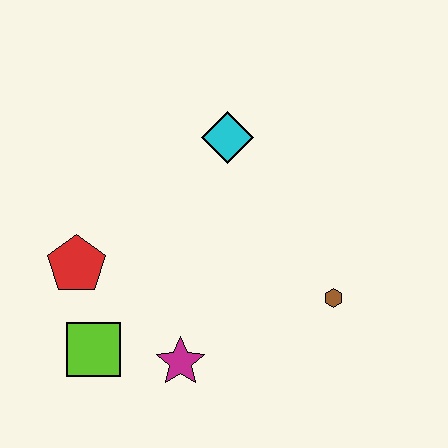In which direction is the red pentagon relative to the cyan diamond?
The red pentagon is to the left of the cyan diamond.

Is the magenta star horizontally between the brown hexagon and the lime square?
Yes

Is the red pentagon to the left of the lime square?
Yes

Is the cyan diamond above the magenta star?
Yes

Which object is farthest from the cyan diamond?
The lime square is farthest from the cyan diamond.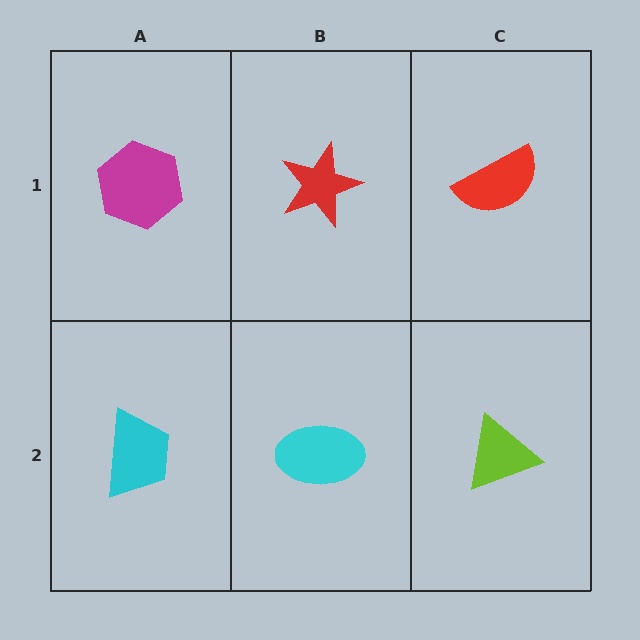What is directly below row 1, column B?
A cyan ellipse.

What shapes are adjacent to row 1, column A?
A cyan trapezoid (row 2, column A), a red star (row 1, column B).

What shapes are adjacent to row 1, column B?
A cyan ellipse (row 2, column B), a magenta hexagon (row 1, column A), a red semicircle (row 1, column C).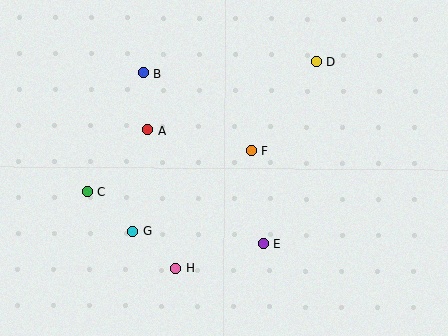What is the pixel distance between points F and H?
The distance between F and H is 139 pixels.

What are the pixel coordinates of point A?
Point A is at (148, 130).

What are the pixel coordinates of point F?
Point F is at (251, 151).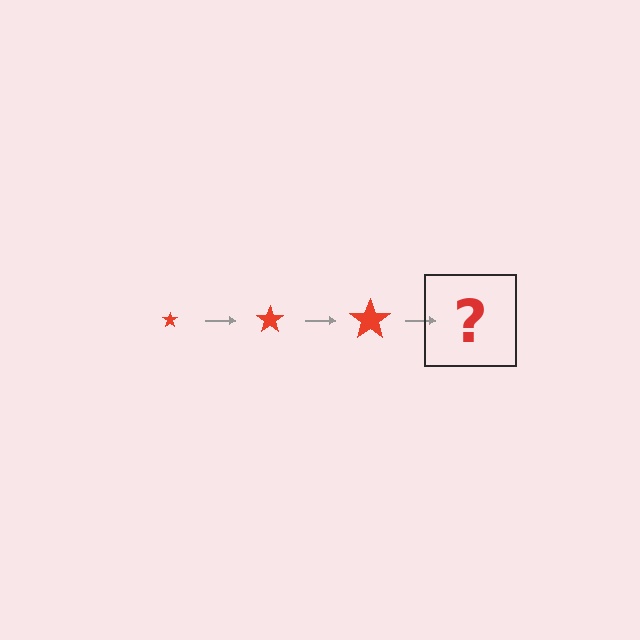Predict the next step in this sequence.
The next step is a red star, larger than the previous one.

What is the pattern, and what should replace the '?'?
The pattern is that the star gets progressively larger each step. The '?' should be a red star, larger than the previous one.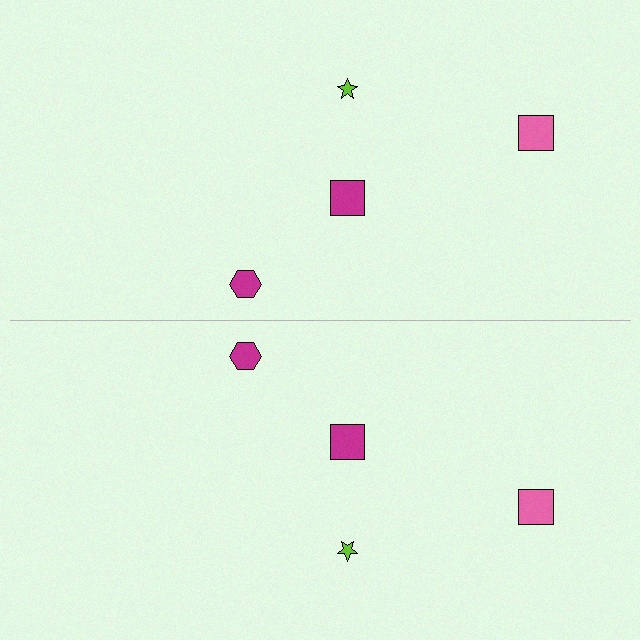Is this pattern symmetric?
Yes, this pattern has bilateral (reflection) symmetry.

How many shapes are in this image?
There are 8 shapes in this image.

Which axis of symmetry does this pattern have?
The pattern has a horizontal axis of symmetry running through the center of the image.